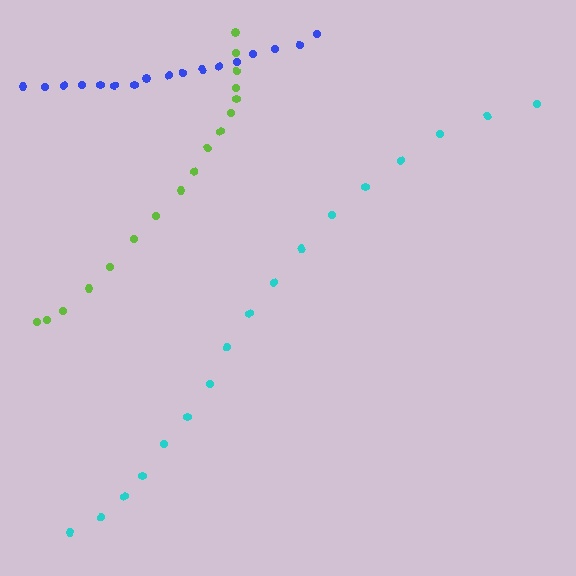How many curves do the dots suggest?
There are 3 distinct paths.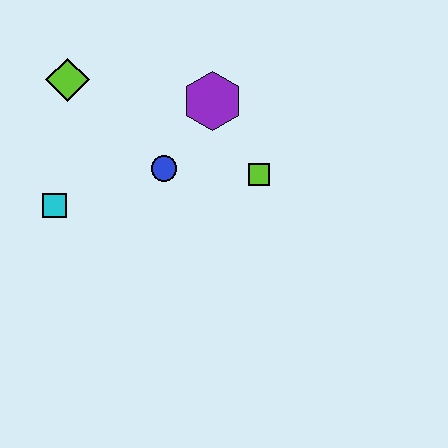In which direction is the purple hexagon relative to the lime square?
The purple hexagon is above the lime square.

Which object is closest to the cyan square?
The blue circle is closest to the cyan square.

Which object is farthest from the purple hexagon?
The cyan square is farthest from the purple hexagon.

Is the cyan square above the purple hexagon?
No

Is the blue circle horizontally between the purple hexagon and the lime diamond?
Yes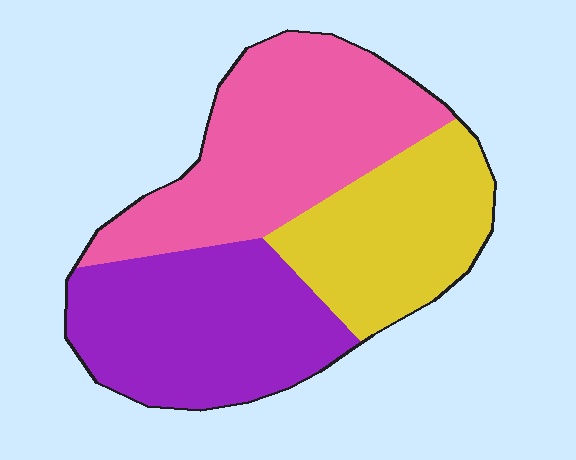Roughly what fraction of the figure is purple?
Purple covers 34% of the figure.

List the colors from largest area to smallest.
From largest to smallest: pink, purple, yellow.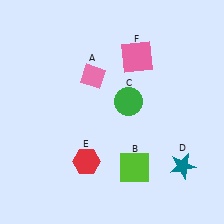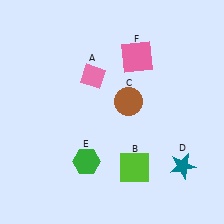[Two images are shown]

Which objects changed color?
C changed from green to brown. E changed from red to green.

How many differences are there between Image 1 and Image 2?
There are 2 differences between the two images.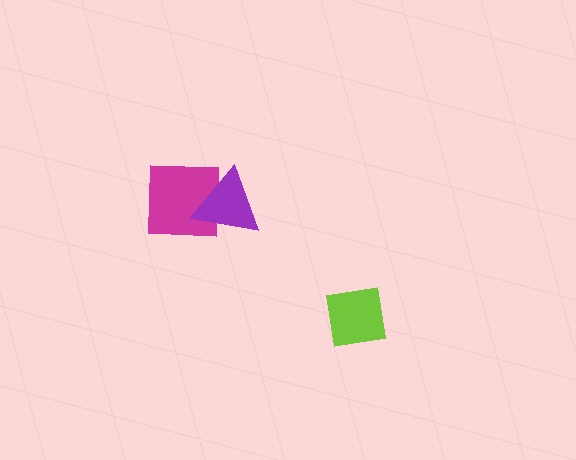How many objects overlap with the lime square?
0 objects overlap with the lime square.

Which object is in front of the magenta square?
The purple triangle is in front of the magenta square.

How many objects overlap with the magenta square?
1 object overlaps with the magenta square.